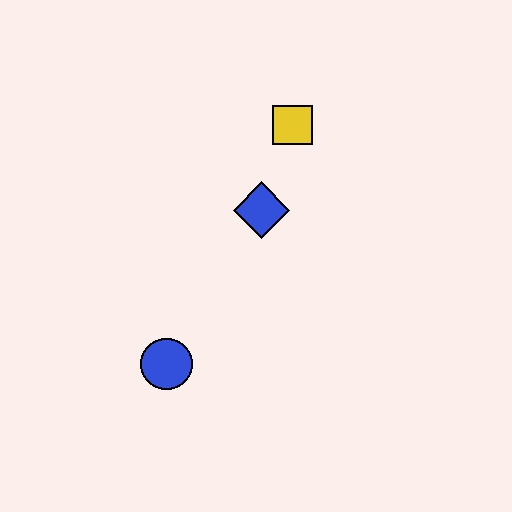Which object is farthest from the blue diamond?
The blue circle is farthest from the blue diamond.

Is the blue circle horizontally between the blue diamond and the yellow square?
No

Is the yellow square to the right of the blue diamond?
Yes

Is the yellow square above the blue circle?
Yes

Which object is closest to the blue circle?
The blue diamond is closest to the blue circle.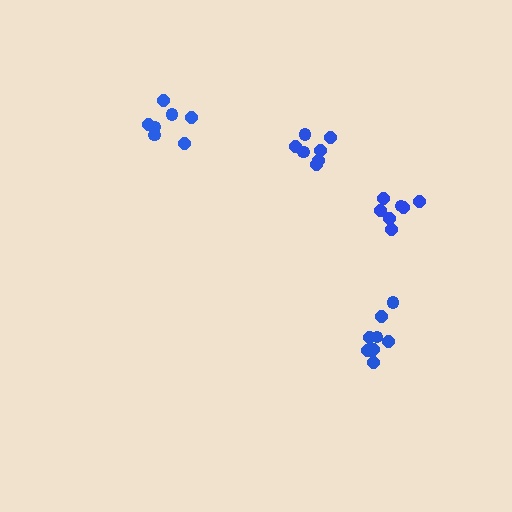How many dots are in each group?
Group 1: 7 dots, Group 2: 7 dots, Group 3: 9 dots, Group 4: 7 dots (30 total).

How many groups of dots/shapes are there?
There are 4 groups.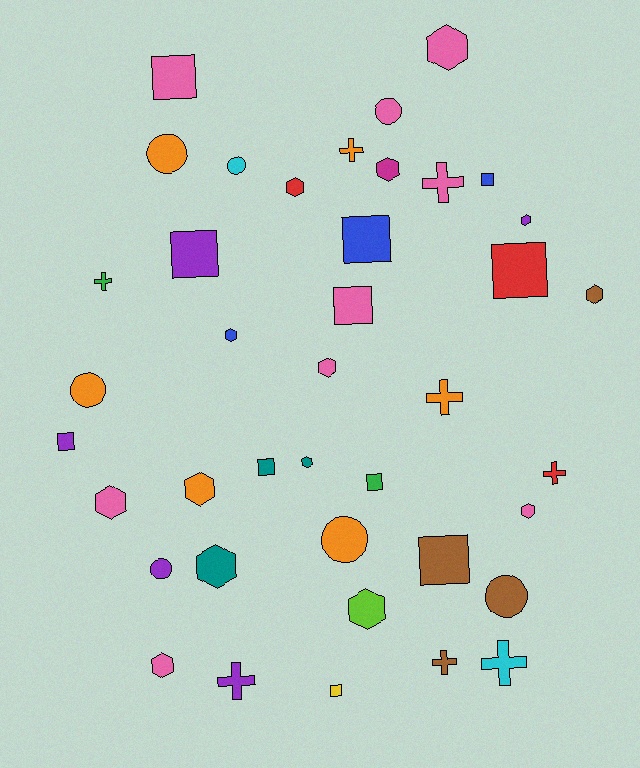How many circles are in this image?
There are 7 circles.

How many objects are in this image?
There are 40 objects.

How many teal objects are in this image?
There are 3 teal objects.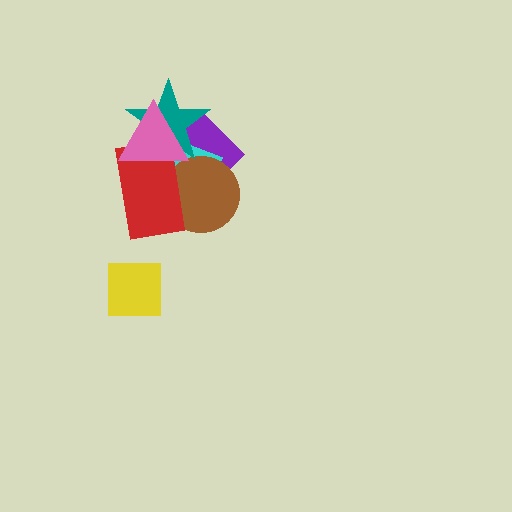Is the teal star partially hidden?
Yes, it is partially covered by another shape.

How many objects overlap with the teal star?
4 objects overlap with the teal star.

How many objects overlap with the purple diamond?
5 objects overlap with the purple diamond.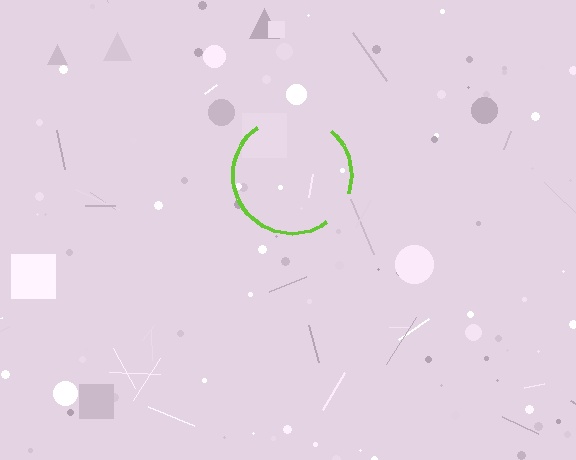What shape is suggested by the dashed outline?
The dashed outline suggests a circle.